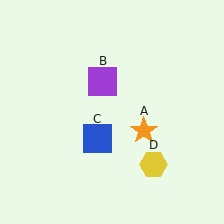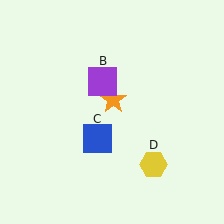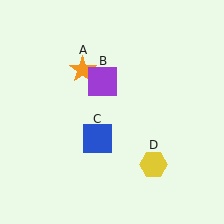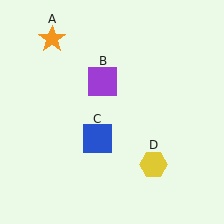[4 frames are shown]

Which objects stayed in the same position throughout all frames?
Purple square (object B) and blue square (object C) and yellow hexagon (object D) remained stationary.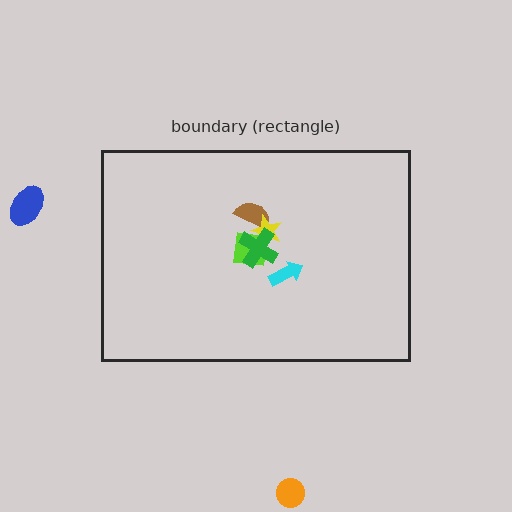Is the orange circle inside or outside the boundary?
Outside.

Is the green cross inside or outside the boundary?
Inside.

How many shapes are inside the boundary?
5 inside, 2 outside.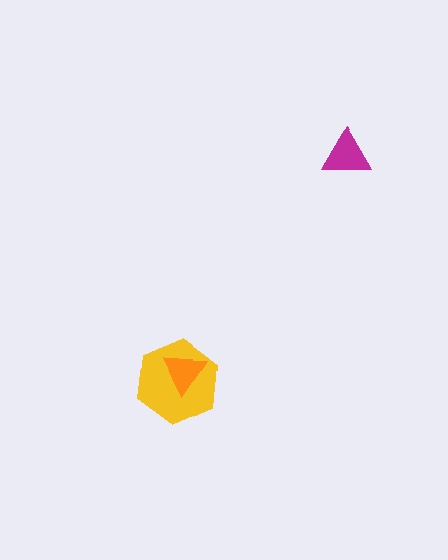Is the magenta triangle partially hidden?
No, no other shape covers it.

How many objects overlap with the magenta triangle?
0 objects overlap with the magenta triangle.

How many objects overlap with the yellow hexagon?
1 object overlaps with the yellow hexagon.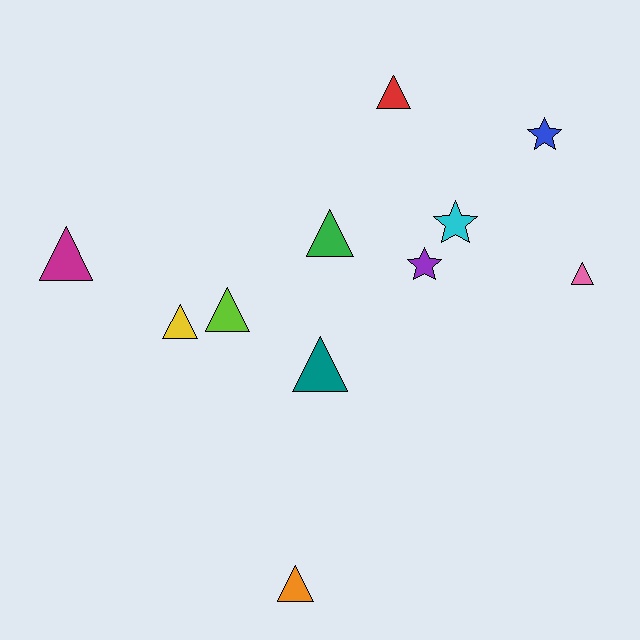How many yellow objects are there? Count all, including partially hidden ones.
There is 1 yellow object.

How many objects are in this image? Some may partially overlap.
There are 11 objects.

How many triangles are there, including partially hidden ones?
There are 8 triangles.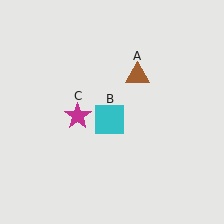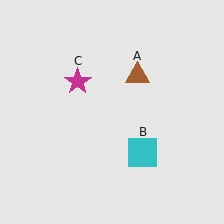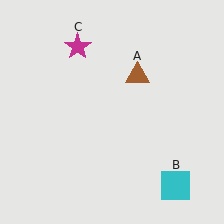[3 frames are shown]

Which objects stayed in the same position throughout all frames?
Brown triangle (object A) remained stationary.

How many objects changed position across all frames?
2 objects changed position: cyan square (object B), magenta star (object C).